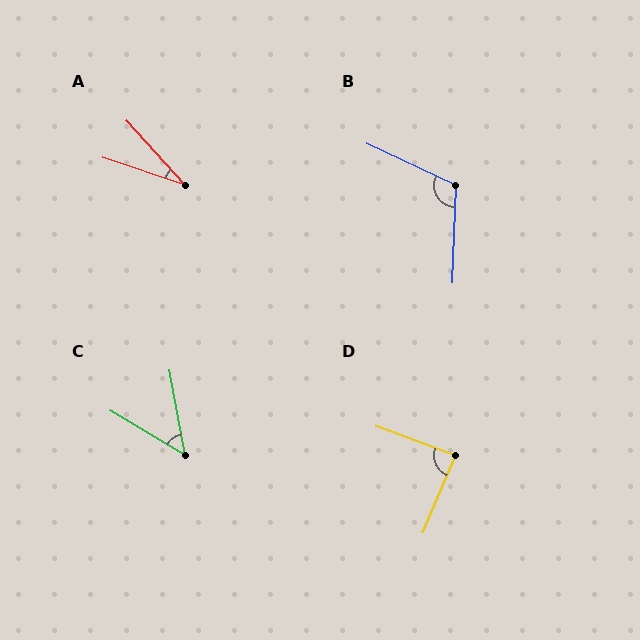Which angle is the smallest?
A, at approximately 29 degrees.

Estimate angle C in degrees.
Approximately 49 degrees.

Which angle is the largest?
B, at approximately 113 degrees.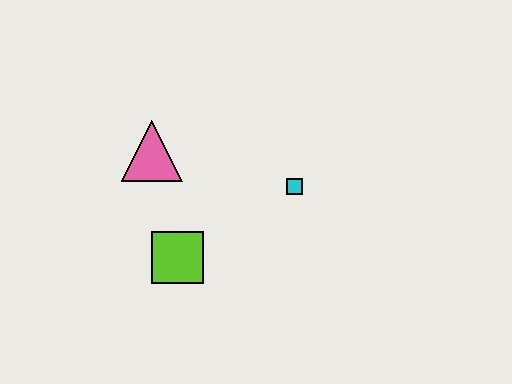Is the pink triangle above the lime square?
Yes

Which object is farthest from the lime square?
The cyan square is farthest from the lime square.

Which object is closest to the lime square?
The pink triangle is closest to the lime square.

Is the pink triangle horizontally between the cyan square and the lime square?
No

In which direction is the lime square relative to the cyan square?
The lime square is to the left of the cyan square.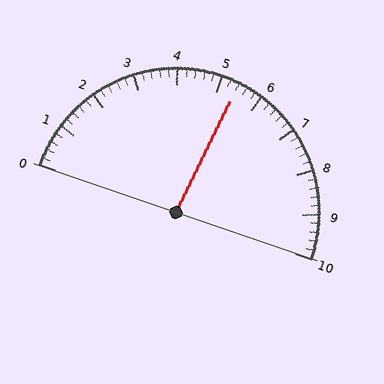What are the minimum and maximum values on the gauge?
The gauge ranges from 0 to 10.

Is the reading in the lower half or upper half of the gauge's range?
The reading is in the upper half of the range (0 to 10).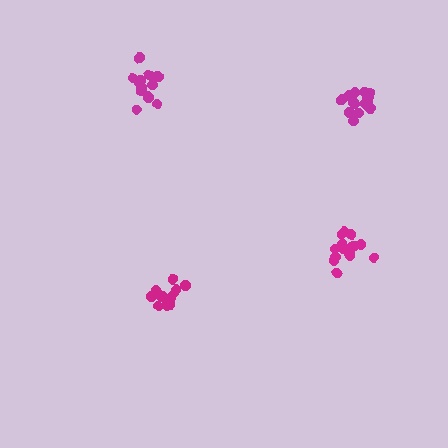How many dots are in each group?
Group 1: 13 dots, Group 2: 17 dots, Group 3: 15 dots, Group 4: 18 dots (63 total).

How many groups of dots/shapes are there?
There are 4 groups.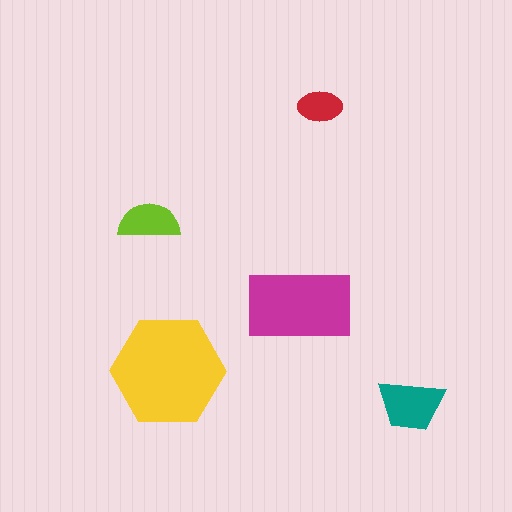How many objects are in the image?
There are 5 objects in the image.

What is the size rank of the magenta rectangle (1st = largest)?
2nd.